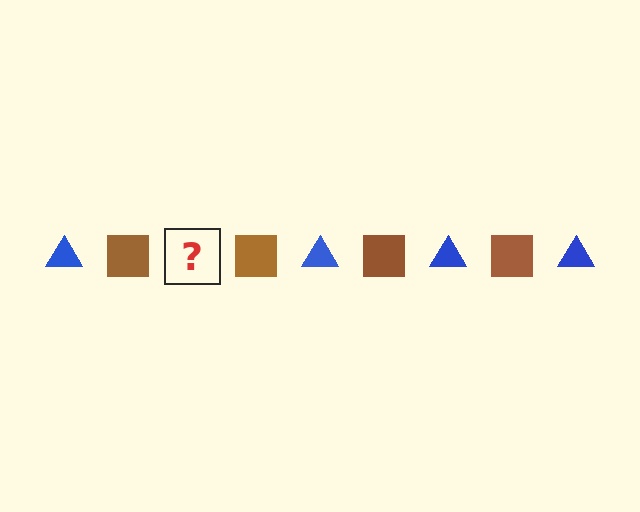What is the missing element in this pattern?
The missing element is a blue triangle.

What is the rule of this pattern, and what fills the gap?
The rule is that the pattern alternates between blue triangle and brown square. The gap should be filled with a blue triangle.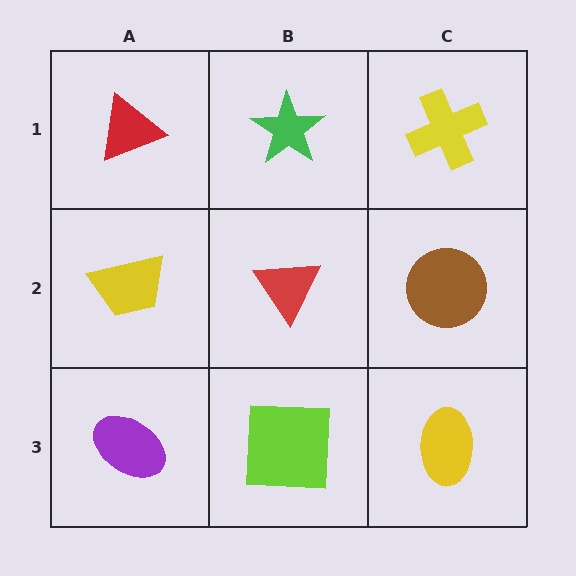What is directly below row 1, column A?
A yellow trapezoid.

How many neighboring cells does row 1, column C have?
2.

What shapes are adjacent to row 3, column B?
A red triangle (row 2, column B), a purple ellipse (row 3, column A), a yellow ellipse (row 3, column C).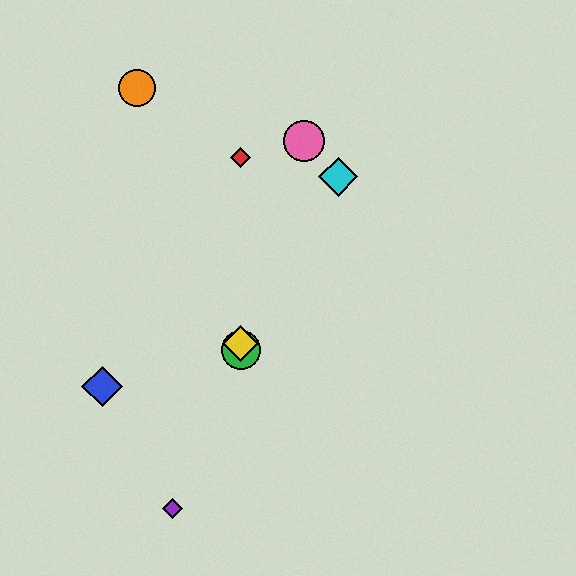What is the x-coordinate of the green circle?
The green circle is at x≈241.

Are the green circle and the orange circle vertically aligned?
No, the green circle is at x≈241 and the orange circle is at x≈137.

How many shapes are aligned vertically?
3 shapes (the red diamond, the green circle, the yellow diamond) are aligned vertically.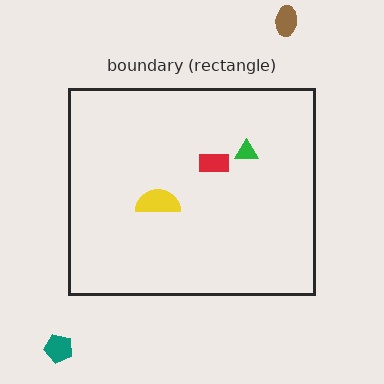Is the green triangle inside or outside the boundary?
Inside.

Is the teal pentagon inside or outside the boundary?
Outside.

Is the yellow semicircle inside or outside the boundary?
Inside.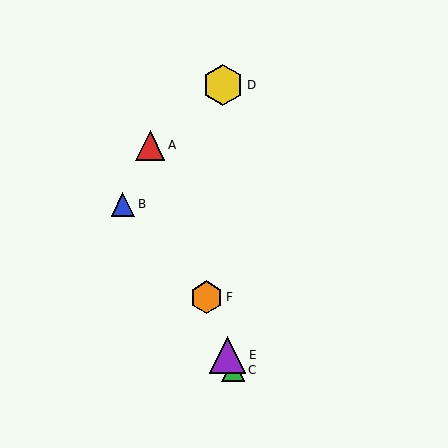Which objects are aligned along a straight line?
Objects A, C, E, F are aligned along a straight line.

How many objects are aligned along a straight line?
4 objects (A, C, E, F) are aligned along a straight line.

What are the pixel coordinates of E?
Object E is at (228, 355).